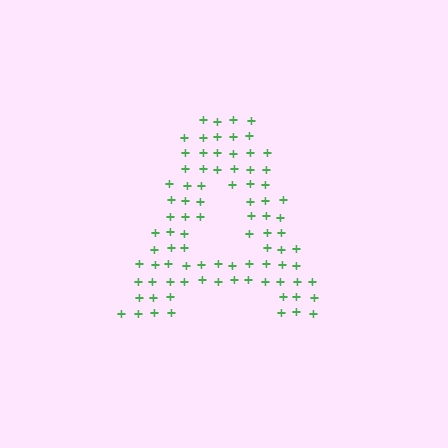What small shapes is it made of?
It is made of small plus signs.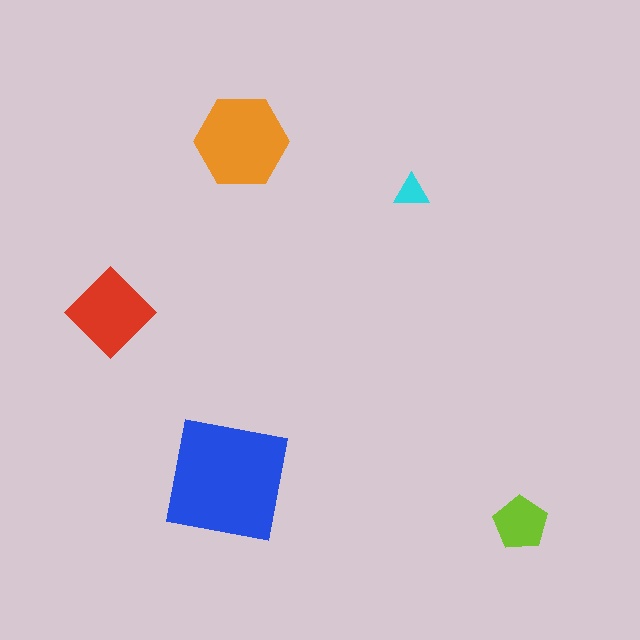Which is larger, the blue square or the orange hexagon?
The blue square.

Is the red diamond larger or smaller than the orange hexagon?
Smaller.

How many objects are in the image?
There are 5 objects in the image.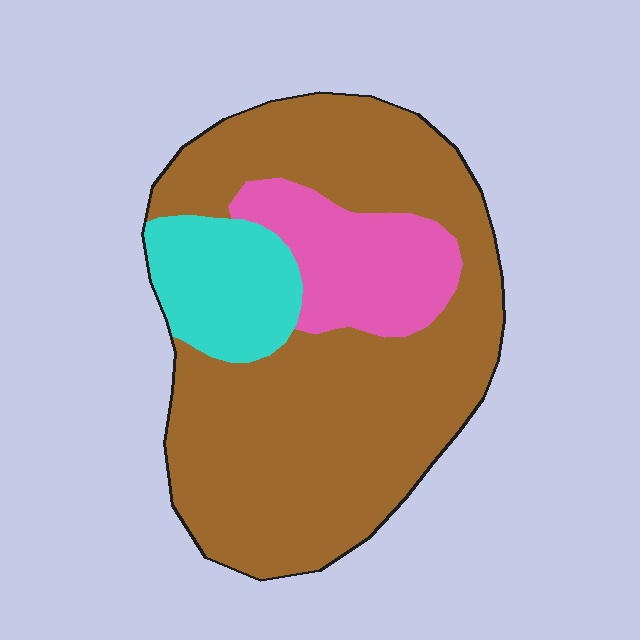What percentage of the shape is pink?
Pink takes up about one sixth (1/6) of the shape.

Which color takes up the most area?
Brown, at roughly 70%.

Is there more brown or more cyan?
Brown.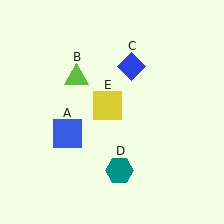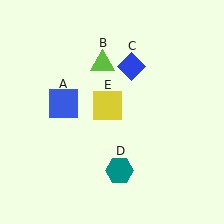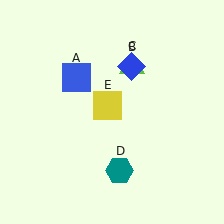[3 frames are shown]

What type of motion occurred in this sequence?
The blue square (object A), lime triangle (object B) rotated clockwise around the center of the scene.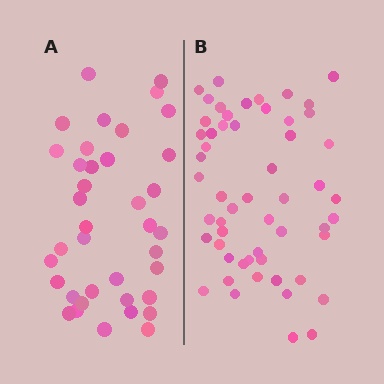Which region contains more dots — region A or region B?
Region B (the right region) has more dots.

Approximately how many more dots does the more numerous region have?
Region B has approximately 15 more dots than region A.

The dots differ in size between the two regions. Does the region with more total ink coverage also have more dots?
No. Region A has more total ink coverage because its dots are larger, but region B actually contains more individual dots. Total area can be misleading — the number of items is what matters here.